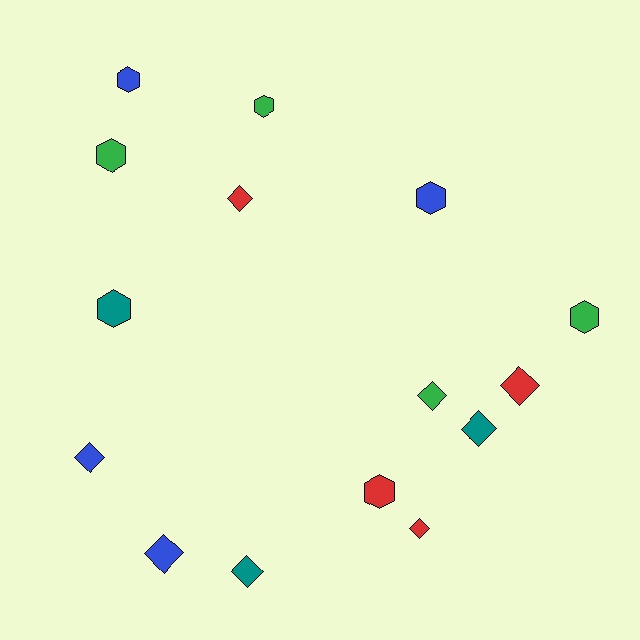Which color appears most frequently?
Red, with 4 objects.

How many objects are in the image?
There are 15 objects.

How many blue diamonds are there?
There are 2 blue diamonds.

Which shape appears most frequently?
Diamond, with 8 objects.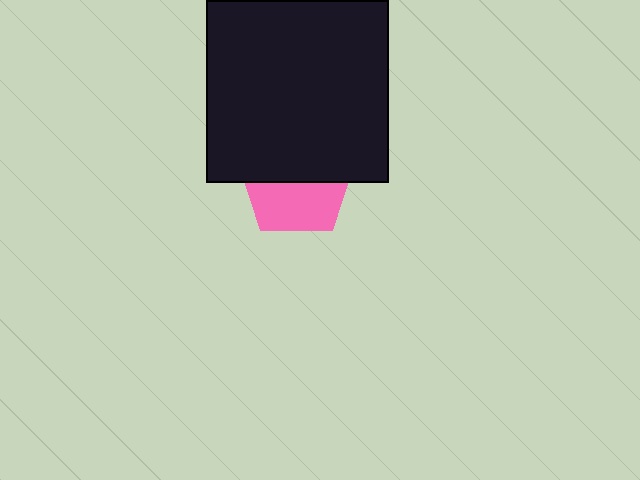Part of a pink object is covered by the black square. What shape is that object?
It is a pentagon.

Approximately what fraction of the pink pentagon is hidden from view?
Roughly 53% of the pink pentagon is hidden behind the black square.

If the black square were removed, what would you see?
You would see the complete pink pentagon.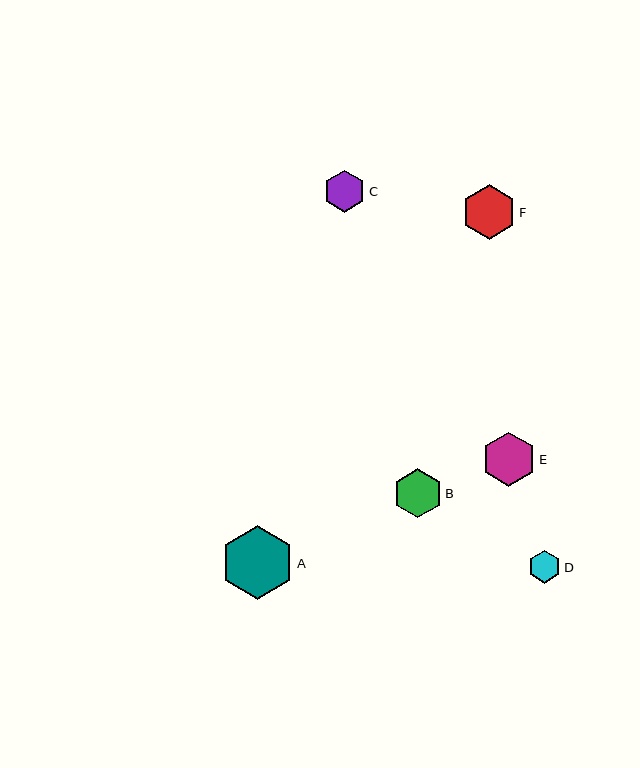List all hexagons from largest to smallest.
From largest to smallest: A, F, E, B, C, D.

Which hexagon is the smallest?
Hexagon D is the smallest with a size of approximately 32 pixels.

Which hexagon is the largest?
Hexagon A is the largest with a size of approximately 73 pixels.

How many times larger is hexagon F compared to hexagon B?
Hexagon F is approximately 1.1 times the size of hexagon B.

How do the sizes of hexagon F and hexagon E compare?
Hexagon F and hexagon E are approximately the same size.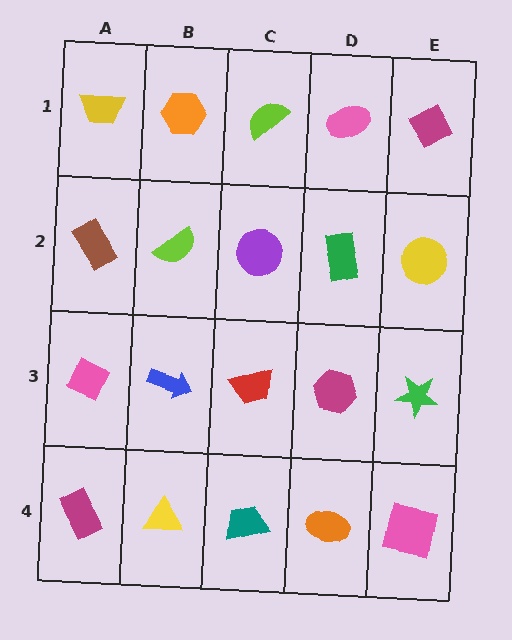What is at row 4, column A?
A magenta rectangle.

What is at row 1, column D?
A pink ellipse.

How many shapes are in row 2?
5 shapes.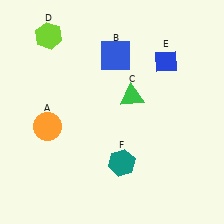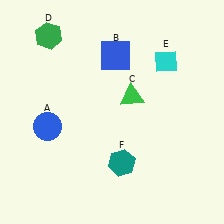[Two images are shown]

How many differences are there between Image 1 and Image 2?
There are 3 differences between the two images.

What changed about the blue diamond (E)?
In Image 1, E is blue. In Image 2, it changed to cyan.